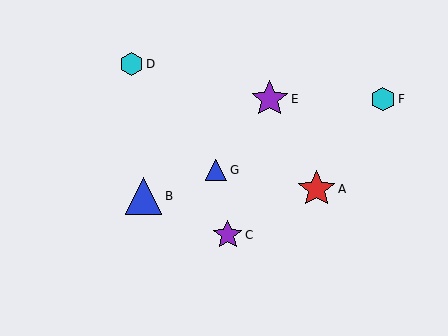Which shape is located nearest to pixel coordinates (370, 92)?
The cyan hexagon (labeled F) at (383, 99) is nearest to that location.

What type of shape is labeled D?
Shape D is a cyan hexagon.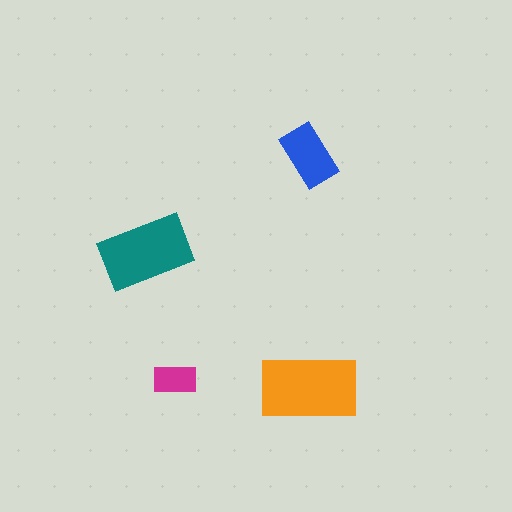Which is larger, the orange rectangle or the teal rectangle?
The orange one.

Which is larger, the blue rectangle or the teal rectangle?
The teal one.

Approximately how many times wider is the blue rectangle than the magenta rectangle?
About 1.5 times wider.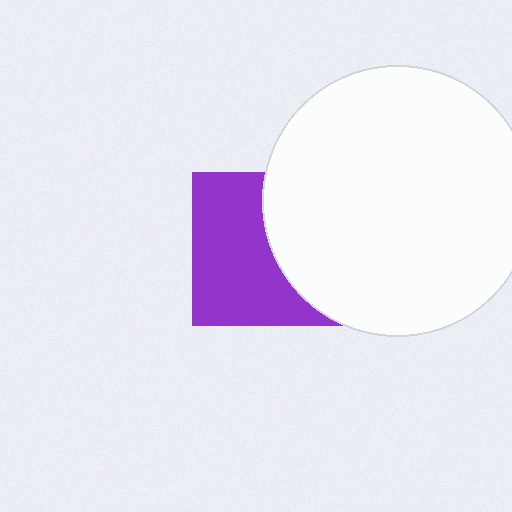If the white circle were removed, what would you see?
You would see the complete purple square.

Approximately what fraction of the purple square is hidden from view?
Roughly 42% of the purple square is hidden behind the white circle.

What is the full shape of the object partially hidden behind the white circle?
The partially hidden object is a purple square.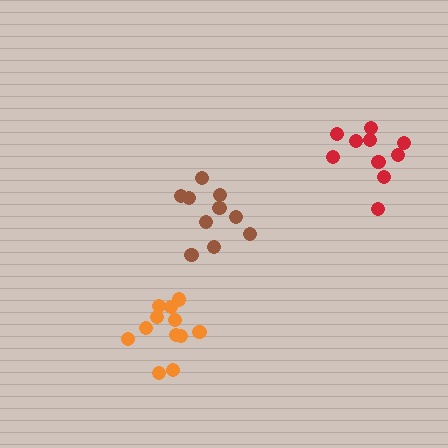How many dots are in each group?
Group 1: 10 dots, Group 2: 12 dots, Group 3: 10 dots (32 total).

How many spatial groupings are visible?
There are 3 spatial groupings.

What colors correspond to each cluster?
The clusters are colored: red, orange, brown.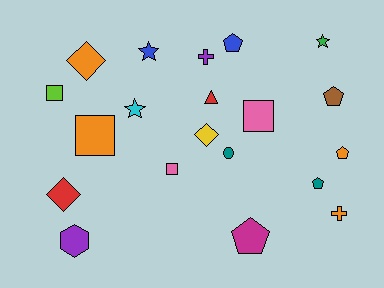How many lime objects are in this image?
There is 1 lime object.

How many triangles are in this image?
There is 1 triangle.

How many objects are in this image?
There are 20 objects.